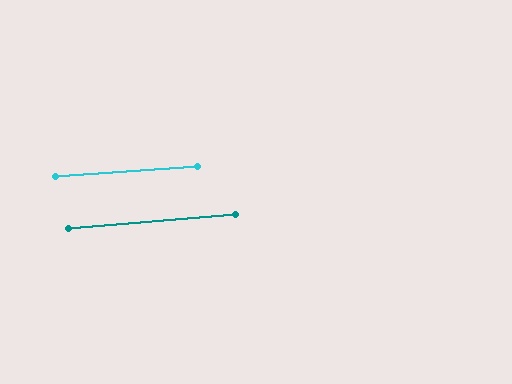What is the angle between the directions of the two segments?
Approximately 1 degree.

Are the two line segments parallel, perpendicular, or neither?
Parallel — their directions differ by only 1.1°.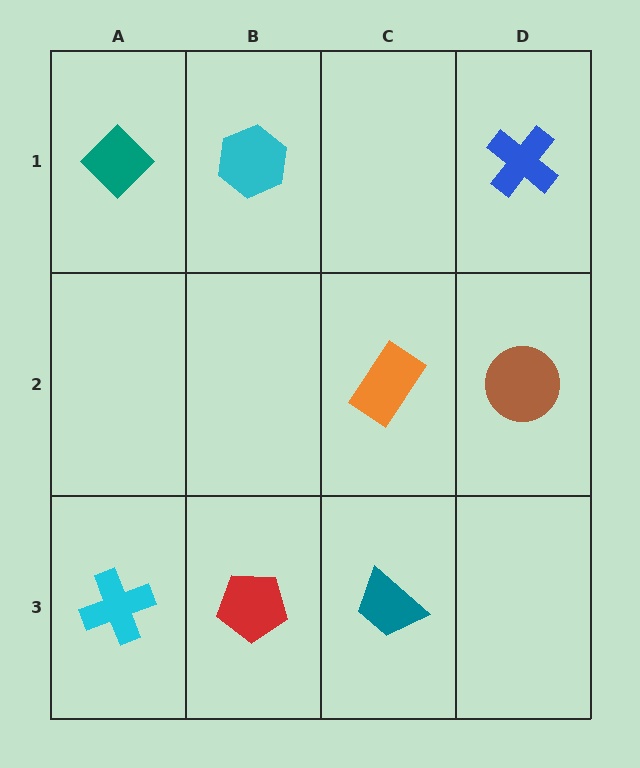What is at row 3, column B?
A red pentagon.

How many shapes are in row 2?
2 shapes.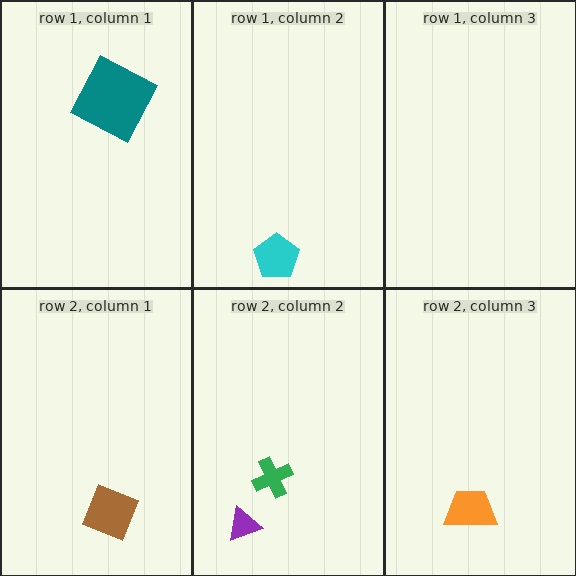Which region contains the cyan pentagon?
The row 1, column 2 region.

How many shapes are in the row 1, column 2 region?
1.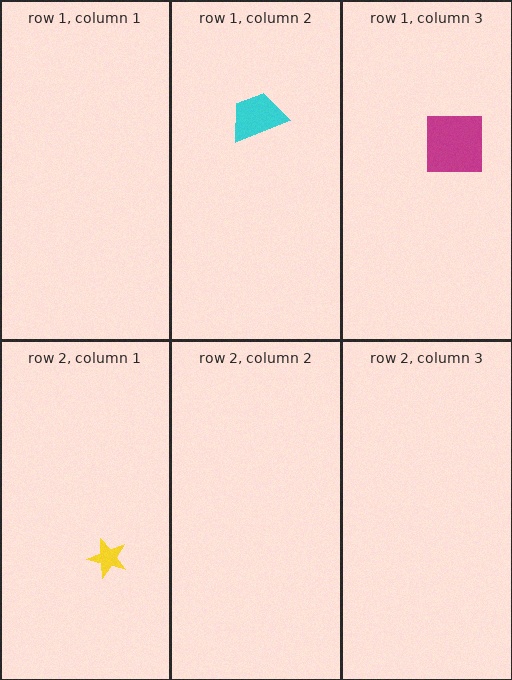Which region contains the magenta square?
The row 1, column 3 region.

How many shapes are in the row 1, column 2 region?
1.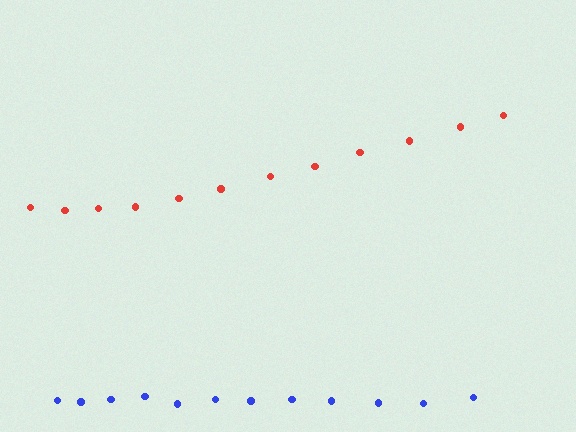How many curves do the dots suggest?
There are 2 distinct paths.